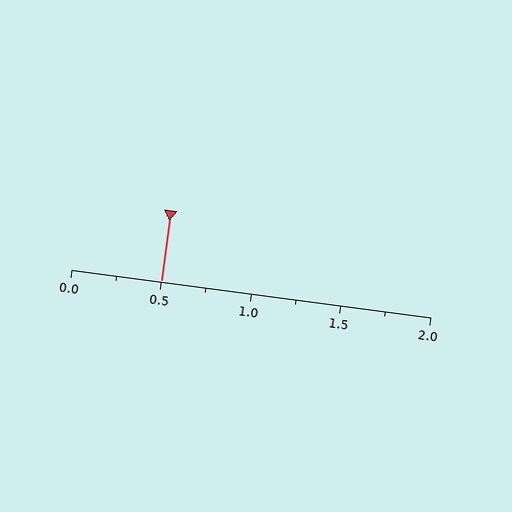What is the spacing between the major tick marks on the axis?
The major ticks are spaced 0.5 apart.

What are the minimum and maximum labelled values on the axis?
The axis runs from 0.0 to 2.0.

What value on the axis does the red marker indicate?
The marker indicates approximately 0.5.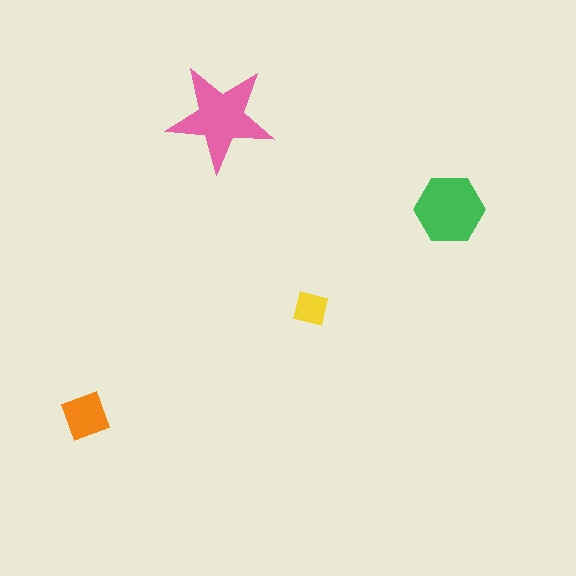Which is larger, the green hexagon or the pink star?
The pink star.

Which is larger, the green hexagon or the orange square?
The green hexagon.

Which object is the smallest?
The yellow square.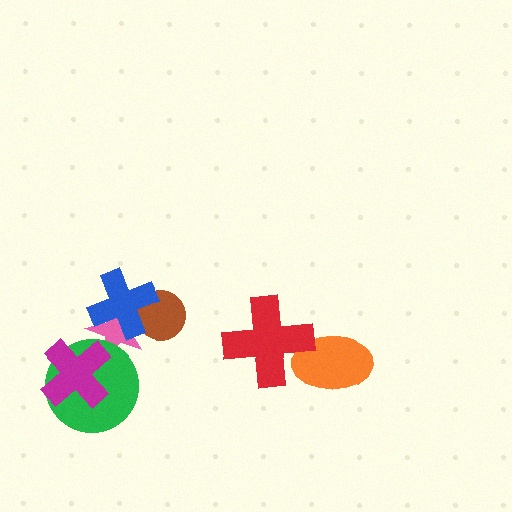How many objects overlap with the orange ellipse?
1 object overlaps with the orange ellipse.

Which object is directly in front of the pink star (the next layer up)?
The green circle is directly in front of the pink star.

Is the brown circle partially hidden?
Yes, it is partially covered by another shape.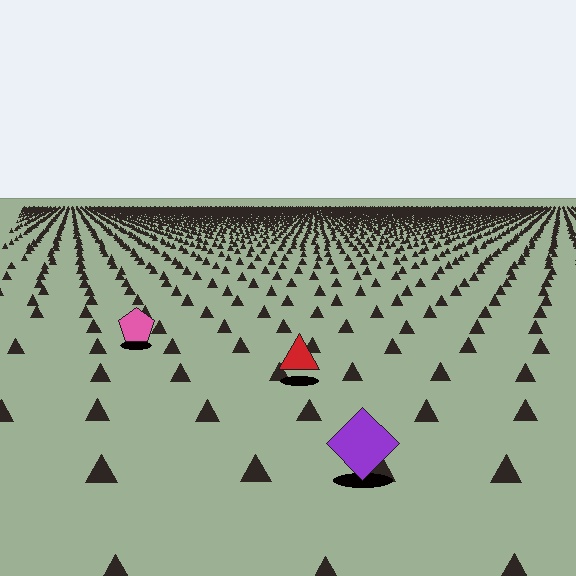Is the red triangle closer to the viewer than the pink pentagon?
Yes. The red triangle is closer — you can tell from the texture gradient: the ground texture is coarser near it.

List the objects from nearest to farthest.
From nearest to farthest: the purple diamond, the red triangle, the pink pentagon.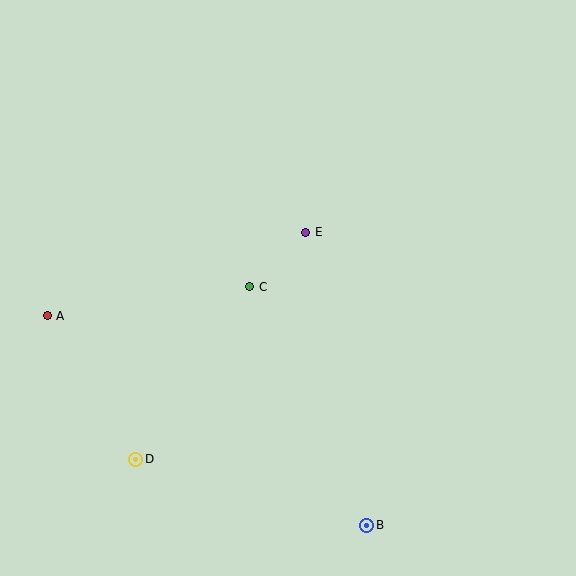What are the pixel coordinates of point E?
Point E is at (306, 232).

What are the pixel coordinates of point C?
Point C is at (250, 287).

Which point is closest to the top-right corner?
Point E is closest to the top-right corner.